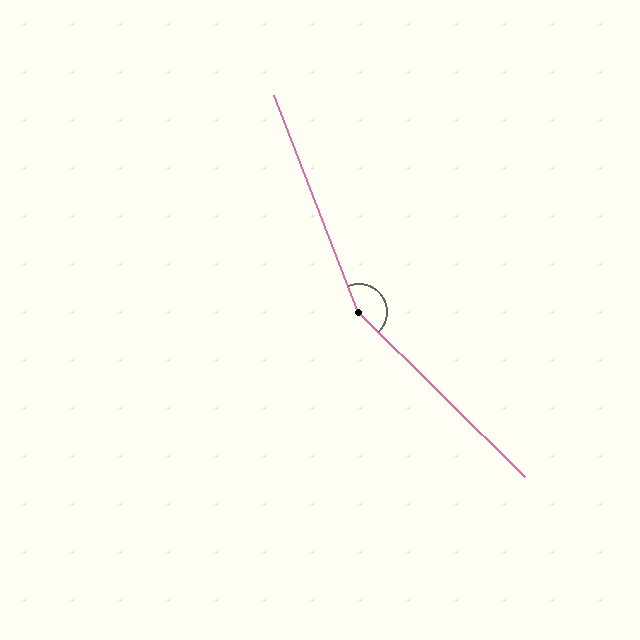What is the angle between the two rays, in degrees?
Approximately 156 degrees.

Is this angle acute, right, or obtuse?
It is obtuse.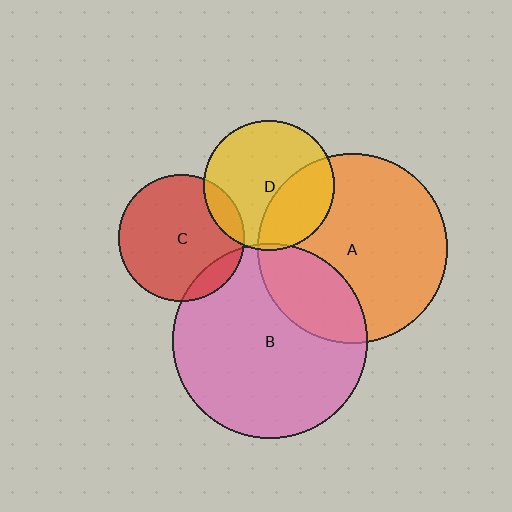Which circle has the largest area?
Circle B (pink).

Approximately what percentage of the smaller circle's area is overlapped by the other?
Approximately 10%.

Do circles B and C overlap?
Yes.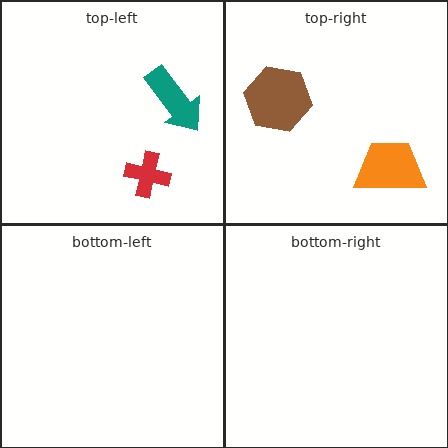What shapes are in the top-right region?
The orange trapezoid, the brown hexagon.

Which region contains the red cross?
The top-left region.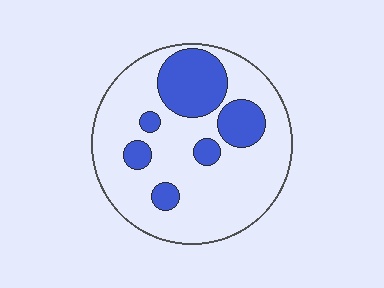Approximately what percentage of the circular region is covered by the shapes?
Approximately 25%.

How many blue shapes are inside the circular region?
6.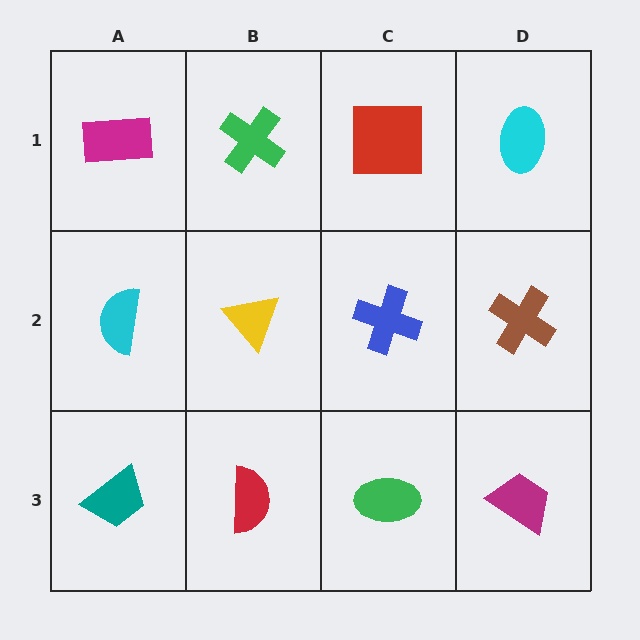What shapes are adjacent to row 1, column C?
A blue cross (row 2, column C), a green cross (row 1, column B), a cyan ellipse (row 1, column D).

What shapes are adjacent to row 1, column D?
A brown cross (row 2, column D), a red square (row 1, column C).